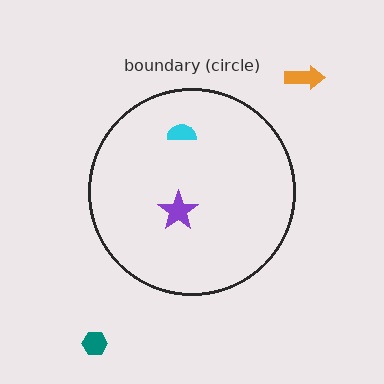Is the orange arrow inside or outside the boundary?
Outside.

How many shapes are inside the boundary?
2 inside, 2 outside.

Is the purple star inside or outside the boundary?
Inside.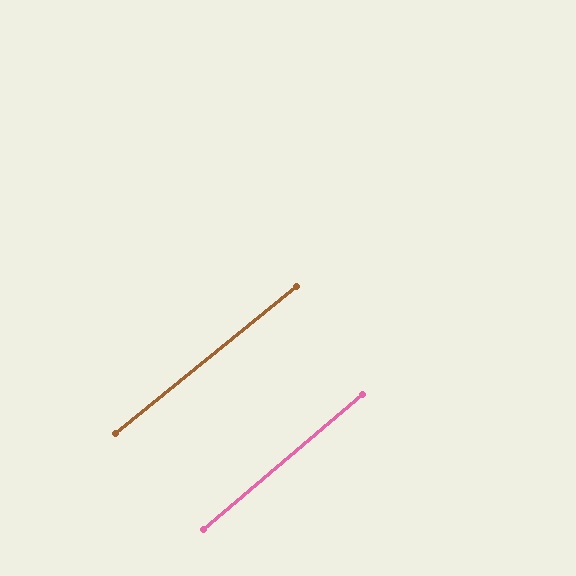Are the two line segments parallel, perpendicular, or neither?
Parallel — their directions differ by only 1.0°.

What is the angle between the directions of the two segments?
Approximately 1 degree.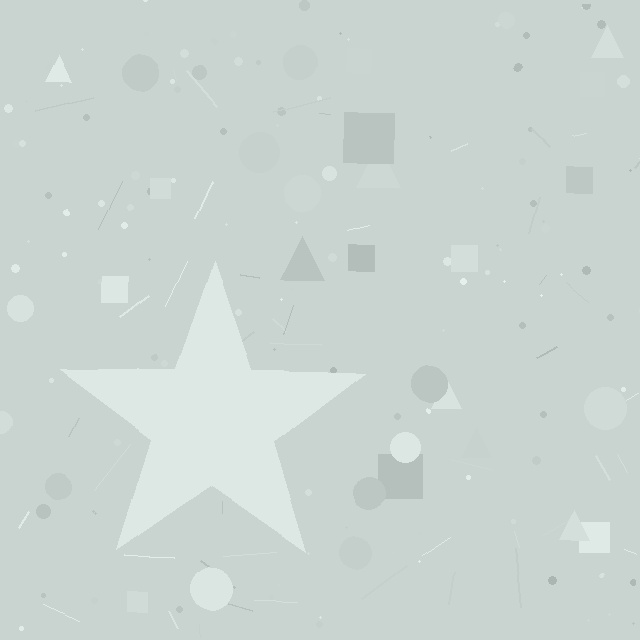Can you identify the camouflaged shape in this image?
The camouflaged shape is a star.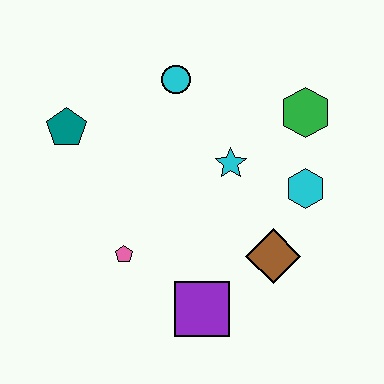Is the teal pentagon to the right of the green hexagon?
No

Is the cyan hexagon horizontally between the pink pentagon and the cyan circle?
No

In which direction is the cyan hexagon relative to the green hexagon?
The cyan hexagon is below the green hexagon.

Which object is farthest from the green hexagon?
The teal pentagon is farthest from the green hexagon.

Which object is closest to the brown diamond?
The cyan hexagon is closest to the brown diamond.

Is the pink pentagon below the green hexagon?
Yes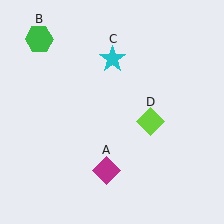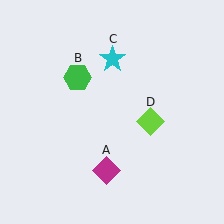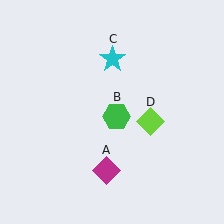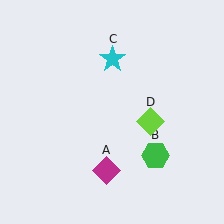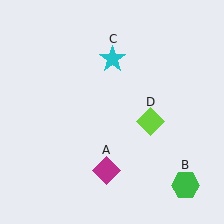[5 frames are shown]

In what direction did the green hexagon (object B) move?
The green hexagon (object B) moved down and to the right.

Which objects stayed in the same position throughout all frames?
Magenta diamond (object A) and cyan star (object C) and lime diamond (object D) remained stationary.